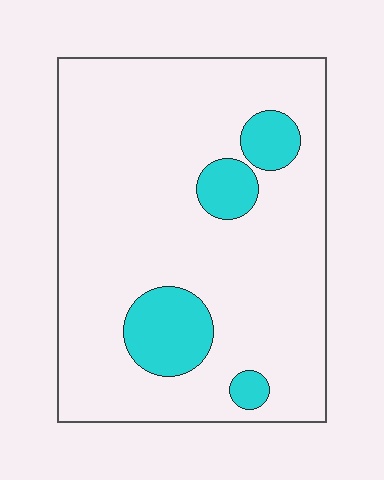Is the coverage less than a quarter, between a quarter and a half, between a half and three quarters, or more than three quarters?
Less than a quarter.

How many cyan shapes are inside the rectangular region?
4.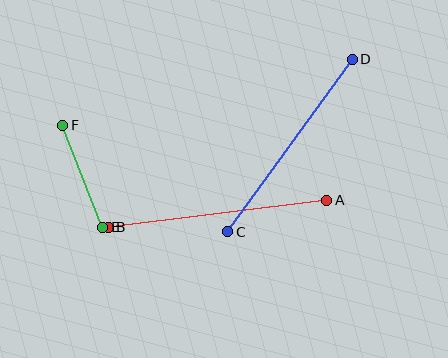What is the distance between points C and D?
The distance is approximately 213 pixels.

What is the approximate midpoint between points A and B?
The midpoint is at approximately (217, 214) pixels.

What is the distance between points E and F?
The distance is approximately 109 pixels.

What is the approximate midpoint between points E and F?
The midpoint is at approximately (83, 176) pixels.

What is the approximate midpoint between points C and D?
The midpoint is at approximately (290, 146) pixels.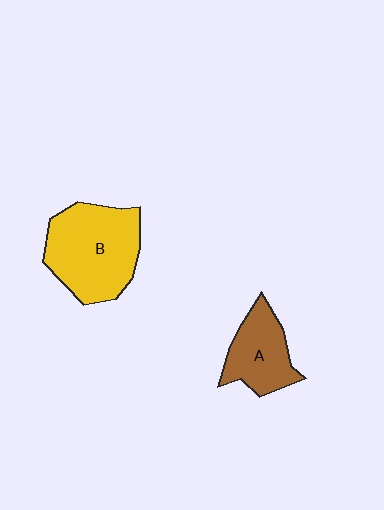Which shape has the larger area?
Shape B (yellow).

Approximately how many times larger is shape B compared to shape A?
Approximately 1.7 times.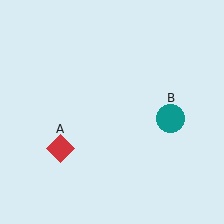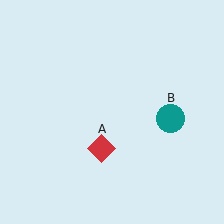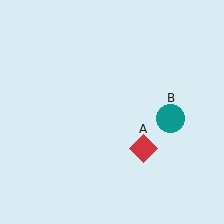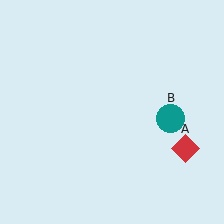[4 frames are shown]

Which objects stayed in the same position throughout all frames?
Teal circle (object B) remained stationary.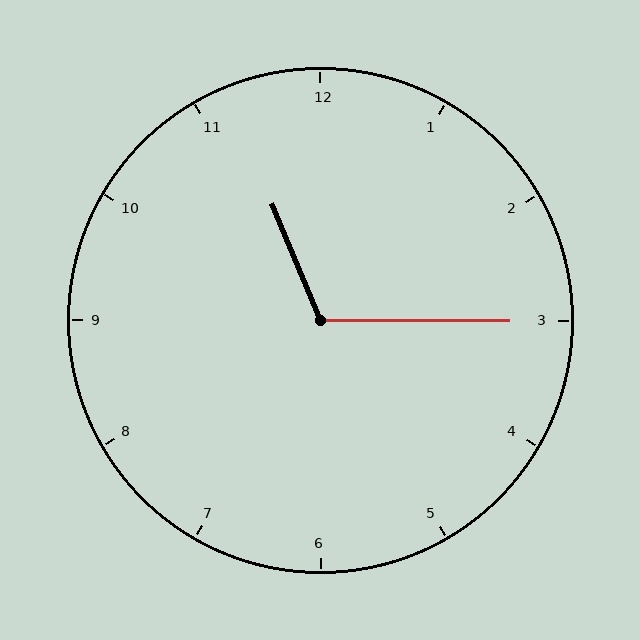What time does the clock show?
11:15.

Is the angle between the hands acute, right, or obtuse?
It is obtuse.